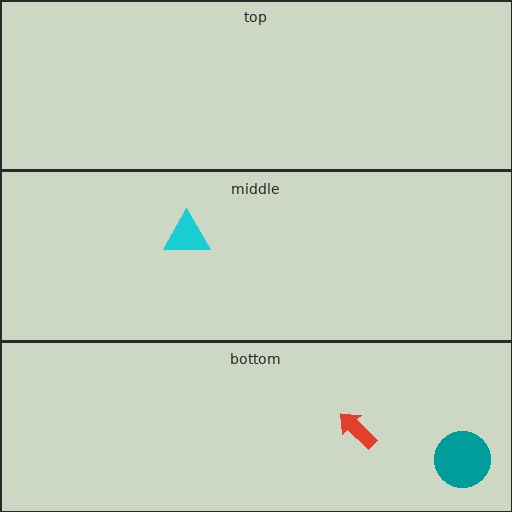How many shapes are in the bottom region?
2.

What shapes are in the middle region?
The cyan triangle.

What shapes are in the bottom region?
The teal circle, the red arrow.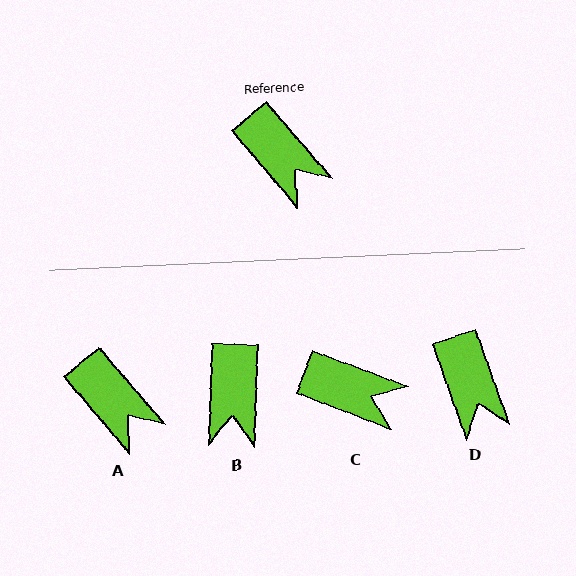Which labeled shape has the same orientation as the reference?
A.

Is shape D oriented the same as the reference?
No, it is off by about 21 degrees.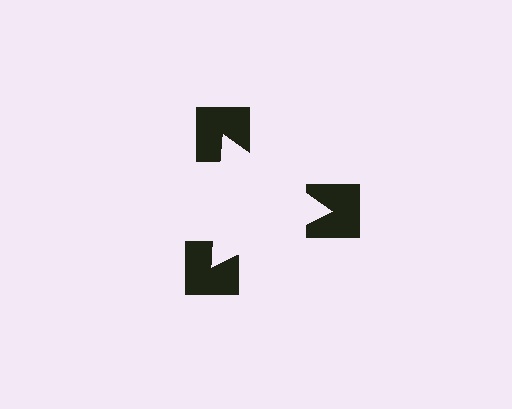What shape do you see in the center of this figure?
An illusory triangle — its edges are inferred from the aligned wedge cuts in the notched squares, not physically drawn.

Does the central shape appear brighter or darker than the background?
It typically appears slightly brighter than the background, even though no actual brightness change is drawn.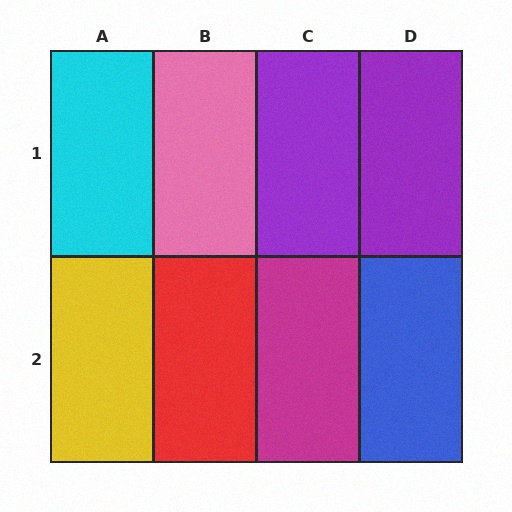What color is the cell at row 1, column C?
Purple.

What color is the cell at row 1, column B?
Pink.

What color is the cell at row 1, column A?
Cyan.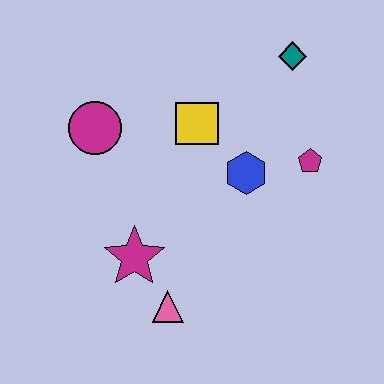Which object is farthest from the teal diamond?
The pink triangle is farthest from the teal diamond.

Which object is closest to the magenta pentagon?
The blue hexagon is closest to the magenta pentagon.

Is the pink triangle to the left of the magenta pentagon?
Yes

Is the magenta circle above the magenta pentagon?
Yes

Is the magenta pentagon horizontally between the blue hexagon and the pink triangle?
No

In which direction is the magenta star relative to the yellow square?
The magenta star is below the yellow square.